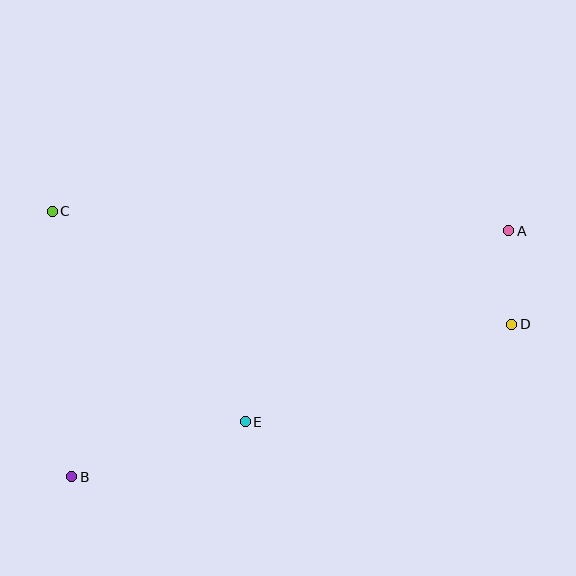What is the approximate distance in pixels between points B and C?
The distance between B and C is approximately 266 pixels.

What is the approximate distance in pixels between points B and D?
The distance between B and D is approximately 465 pixels.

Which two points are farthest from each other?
Points A and B are farthest from each other.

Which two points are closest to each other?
Points A and D are closest to each other.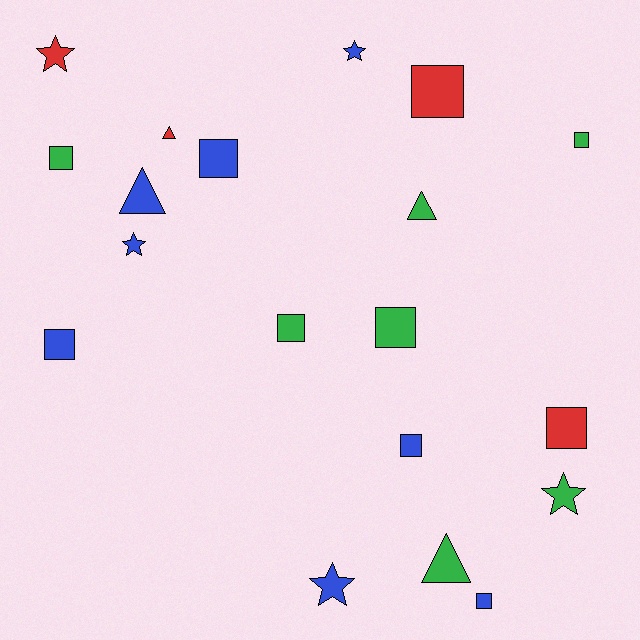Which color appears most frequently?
Blue, with 8 objects.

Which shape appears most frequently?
Square, with 10 objects.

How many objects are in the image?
There are 19 objects.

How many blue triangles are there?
There is 1 blue triangle.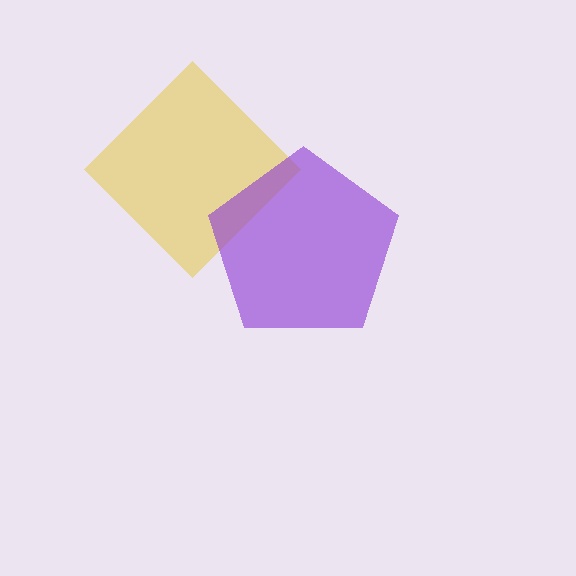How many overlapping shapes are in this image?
There are 2 overlapping shapes in the image.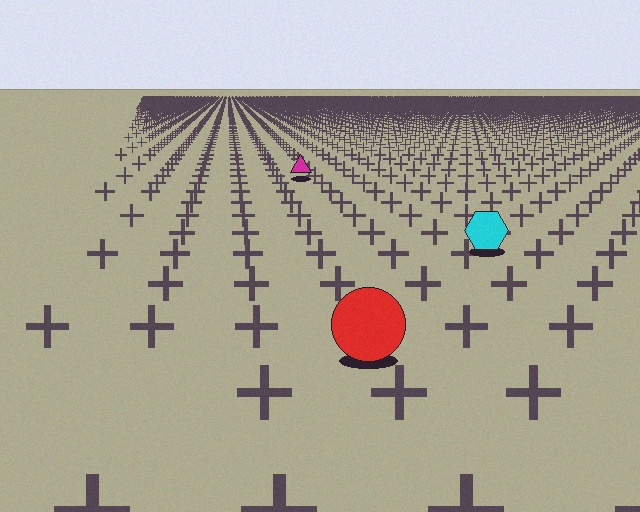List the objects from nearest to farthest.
From nearest to farthest: the red circle, the cyan hexagon, the magenta triangle.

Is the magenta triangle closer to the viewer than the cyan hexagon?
No. The cyan hexagon is closer — you can tell from the texture gradient: the ground texture is coarser near it.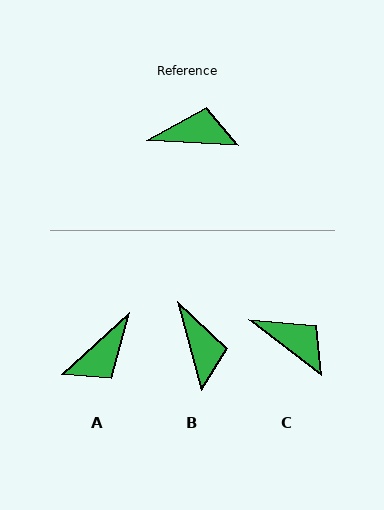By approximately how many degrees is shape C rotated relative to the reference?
Approximately 34 degrees clockwise.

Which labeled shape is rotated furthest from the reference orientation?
A, about 134 degrees away.